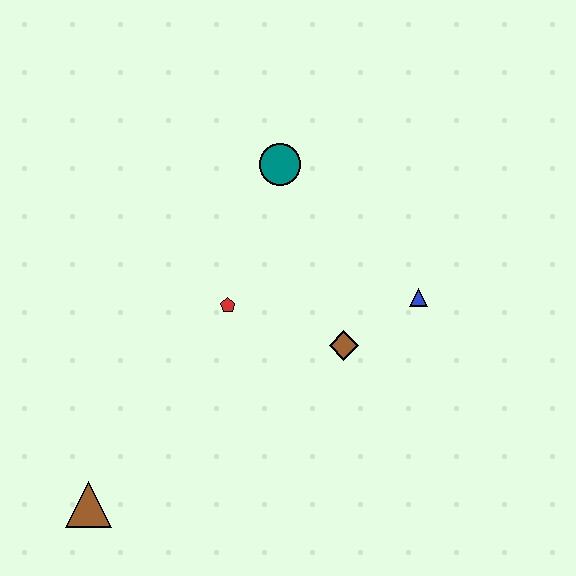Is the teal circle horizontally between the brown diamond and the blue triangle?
No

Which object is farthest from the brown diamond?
The brown triangle is farthest from the brown diamond.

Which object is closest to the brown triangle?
The red pentagon is closest to the brown triangle.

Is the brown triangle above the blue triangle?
No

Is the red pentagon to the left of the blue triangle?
Yes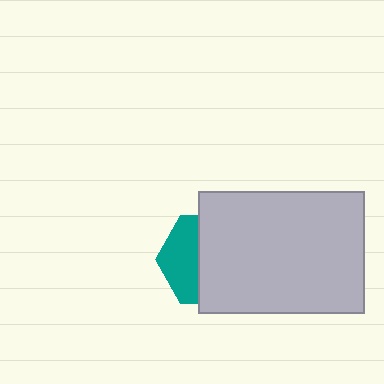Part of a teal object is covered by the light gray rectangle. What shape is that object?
It is a hexagon.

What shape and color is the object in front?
The object in front is a light gray rectangle.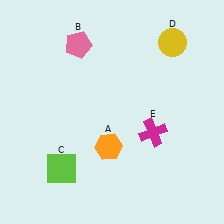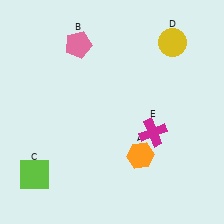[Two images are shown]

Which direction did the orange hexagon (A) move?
The orange hexagon (A) moved right.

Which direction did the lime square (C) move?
The lime square (C) moved left.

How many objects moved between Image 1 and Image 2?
2 objects moved between the two images.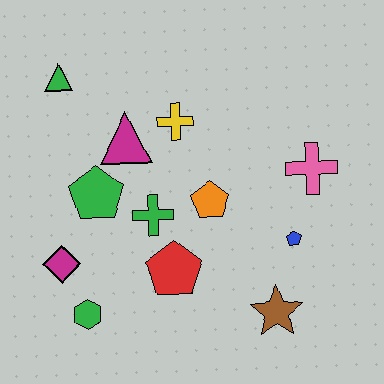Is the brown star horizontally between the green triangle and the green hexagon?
No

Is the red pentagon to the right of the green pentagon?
Yes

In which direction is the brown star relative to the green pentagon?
The brown star is to the right of the green pentagon.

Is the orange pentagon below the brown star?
No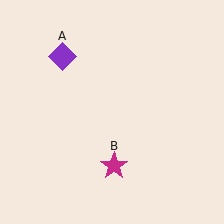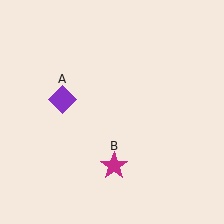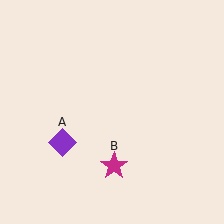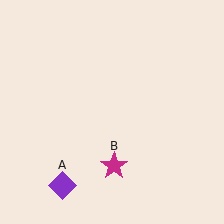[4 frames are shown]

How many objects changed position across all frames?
1 object changed position: purple diamond (object A).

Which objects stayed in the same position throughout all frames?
Magenta star (object B) remained stationary.